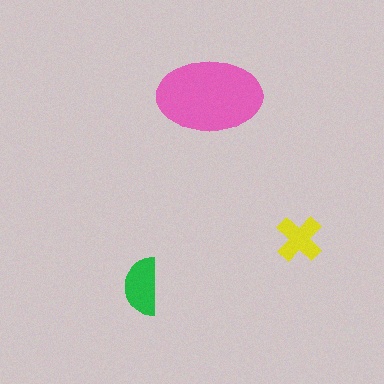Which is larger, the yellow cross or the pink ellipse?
The pink ellipse.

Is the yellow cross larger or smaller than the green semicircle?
Smaller.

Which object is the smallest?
The yellow cross.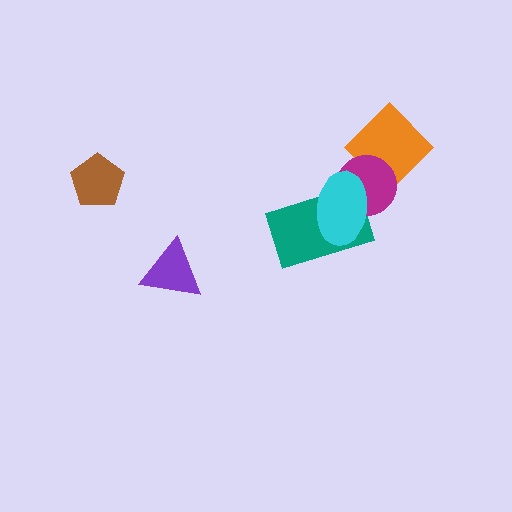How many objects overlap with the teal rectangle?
2 objects overlap with the teal rectangle.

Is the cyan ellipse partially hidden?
No, no other shape covers it.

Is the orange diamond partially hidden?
Yes, it is partially covered by another shape.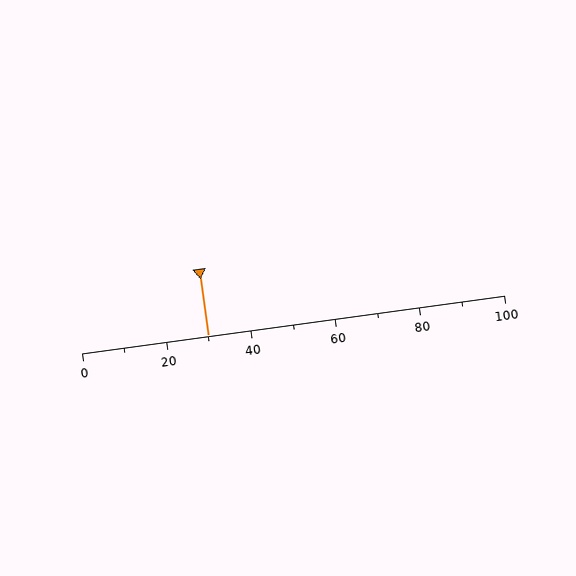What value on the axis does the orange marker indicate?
The marker indicates approximately 30.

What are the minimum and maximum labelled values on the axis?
The axis runs from 0 to 100.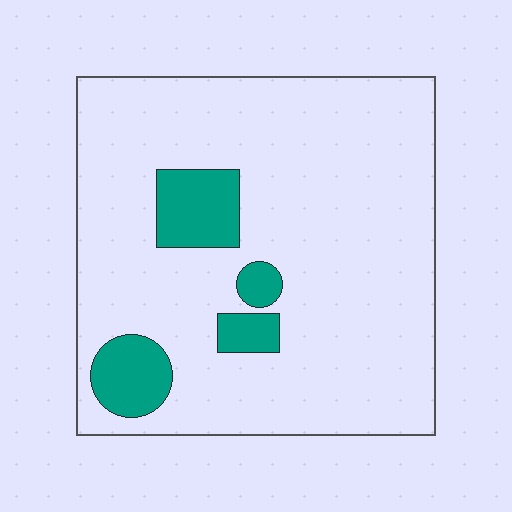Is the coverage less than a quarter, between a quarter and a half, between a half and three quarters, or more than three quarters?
Less than a quarter.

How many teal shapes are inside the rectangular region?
4.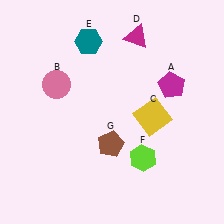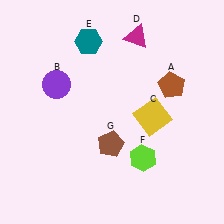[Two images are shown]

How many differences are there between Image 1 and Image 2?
There are 2 differences between the two images.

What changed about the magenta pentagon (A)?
In Image 1, A is magenta. In Image 2, it changed to brown.